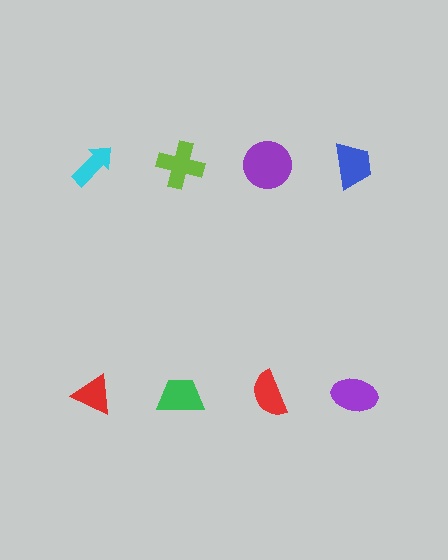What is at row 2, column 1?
A red triangle.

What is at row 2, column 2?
A green trapezoid.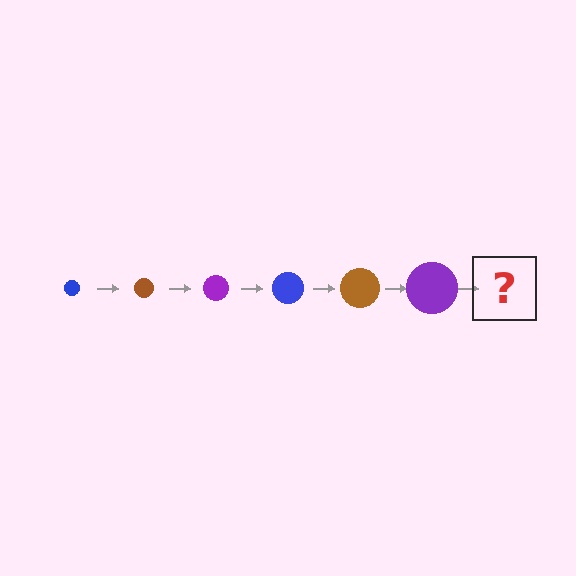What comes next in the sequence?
The next element should be a blue circle, larger than the previous one.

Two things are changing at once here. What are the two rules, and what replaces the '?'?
The two rules are that the circle grows larger each step and the color cycles through blue, brown, and purple. The '?' should be a blue circle, larger than the previous one.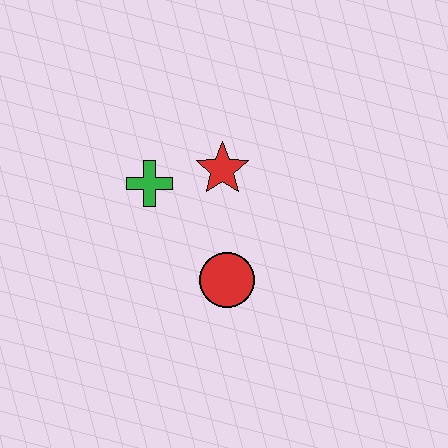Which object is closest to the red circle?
The red star is closest to the red circle.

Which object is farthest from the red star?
The red circle is farthest from the red star.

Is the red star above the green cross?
Yes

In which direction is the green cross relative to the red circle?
The green cross is above the red circle.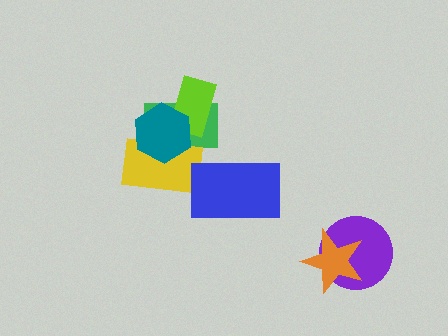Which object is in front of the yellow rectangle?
The teal hexagon is in front of the yellow rectangle.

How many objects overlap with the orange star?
1 object overlaps with the orange star.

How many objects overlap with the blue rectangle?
0 objects overlap with the blue rectangle.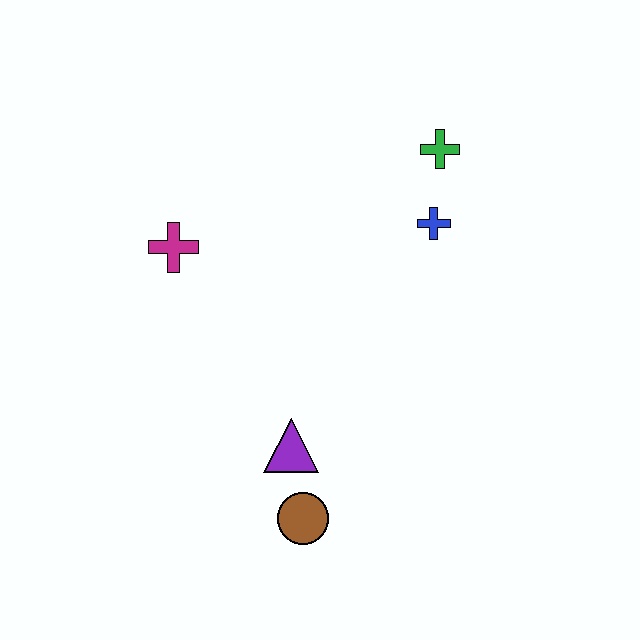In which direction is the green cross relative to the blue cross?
The green cross is above the blue cross.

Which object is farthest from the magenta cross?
The brown circle is farthest from the magenta cross.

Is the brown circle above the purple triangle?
No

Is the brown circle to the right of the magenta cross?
Yes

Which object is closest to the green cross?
The blue cross is closest to the green cross.